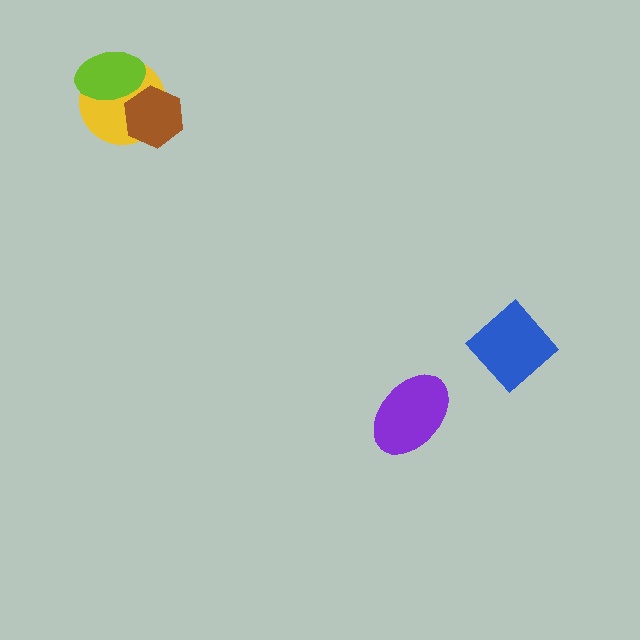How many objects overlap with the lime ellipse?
2 objects overlap with the lime ellipse.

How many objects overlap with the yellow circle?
2 objects overlap with the yellow circle.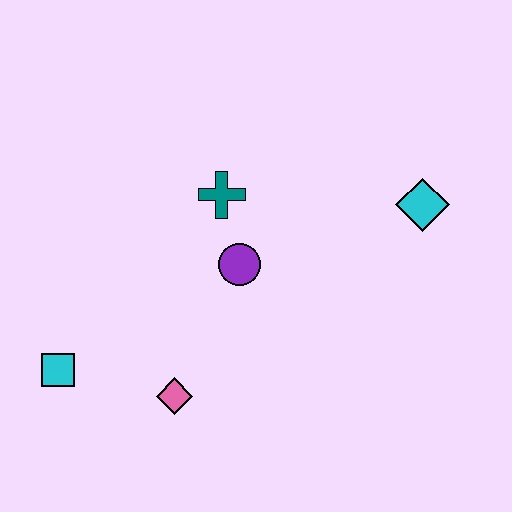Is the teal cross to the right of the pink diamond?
Yes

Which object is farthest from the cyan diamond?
The cyan square is farthest from the cyan diamond.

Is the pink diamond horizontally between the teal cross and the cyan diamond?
No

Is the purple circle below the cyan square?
No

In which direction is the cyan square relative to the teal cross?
The cyan square is below the teal cross.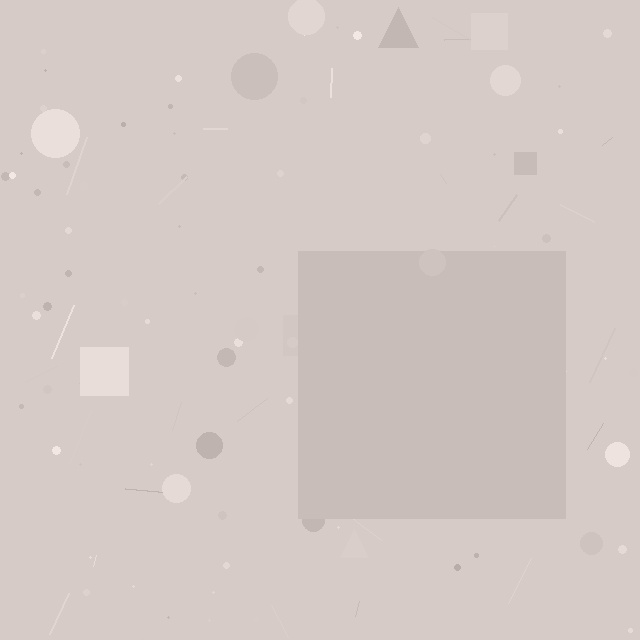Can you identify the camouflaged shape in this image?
The camouflaged shape is a square.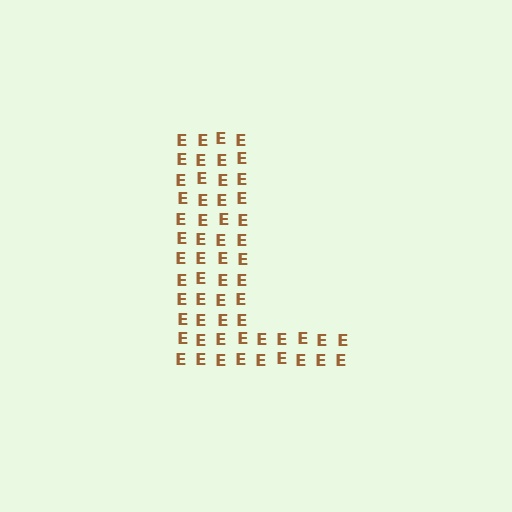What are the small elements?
The small elements are letter E's.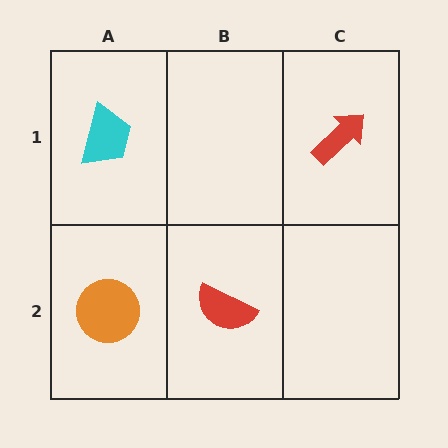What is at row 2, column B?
A red semicircle.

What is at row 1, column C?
A red arrow.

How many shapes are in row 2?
2 shapes.